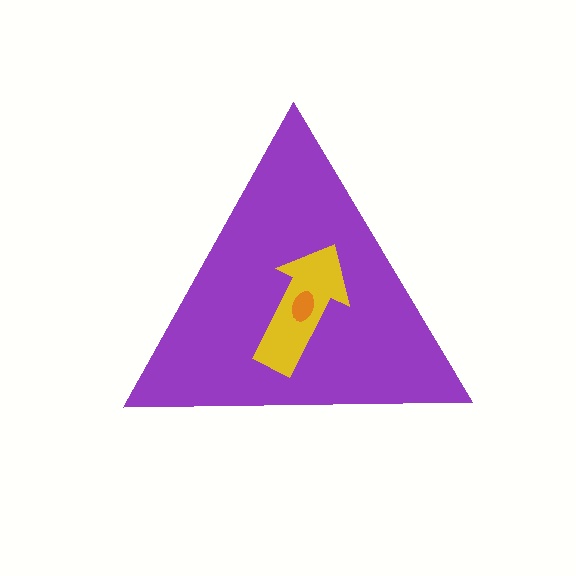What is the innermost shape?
The orange ellipse.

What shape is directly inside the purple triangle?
The yellow arrow.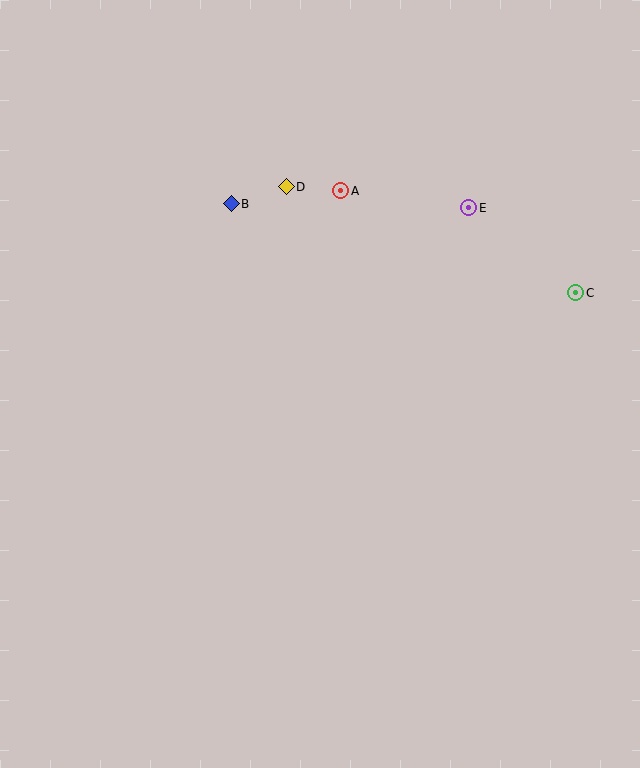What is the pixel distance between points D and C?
The distance between D and C is 308 pixels.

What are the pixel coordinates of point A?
Point A is at (341, 191).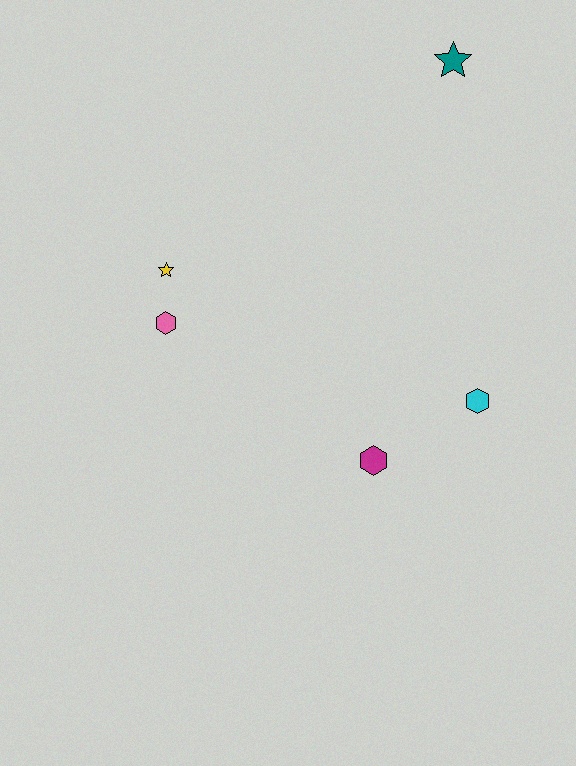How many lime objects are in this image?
There are no lime objects.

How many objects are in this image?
There are 5 objects.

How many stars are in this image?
There are 2 stars.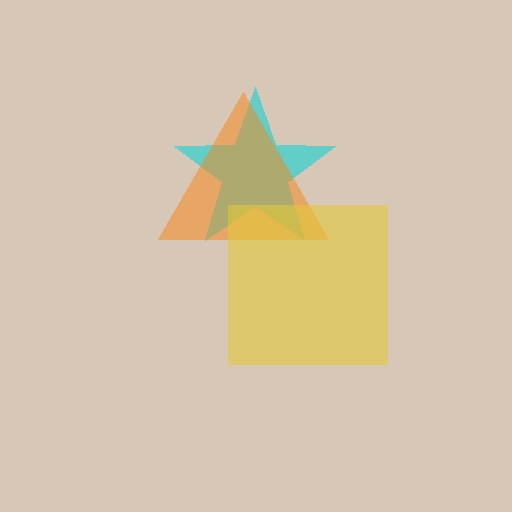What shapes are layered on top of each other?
The layered shapes are: a cyan star, an orange triangle, a yellow square.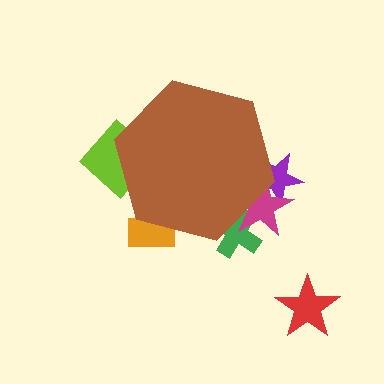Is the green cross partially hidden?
Yes, the green cross is partially hidden behind the brown hexagon.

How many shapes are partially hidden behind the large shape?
5 shapes are partially hidden.